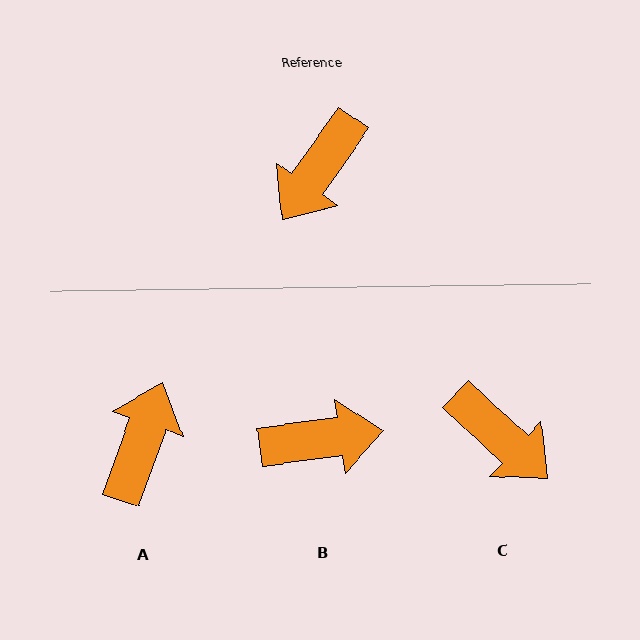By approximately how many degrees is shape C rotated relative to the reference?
Approximately 82 degrees counter-clockwise.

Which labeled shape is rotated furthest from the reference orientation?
A, about 165 degrees away.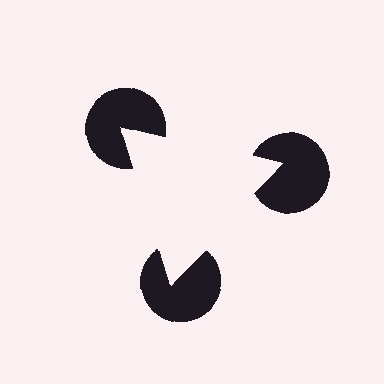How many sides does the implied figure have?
3 sides.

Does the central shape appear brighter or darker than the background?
It typically appears slightly brighter than the background, even though no actual brightness change is drawn.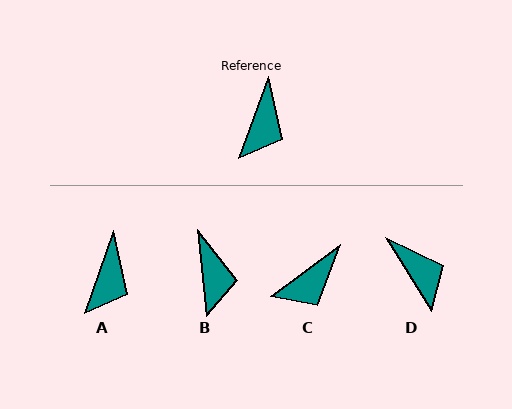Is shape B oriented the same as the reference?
No, it is off by about 25 degrees.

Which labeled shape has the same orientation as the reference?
A.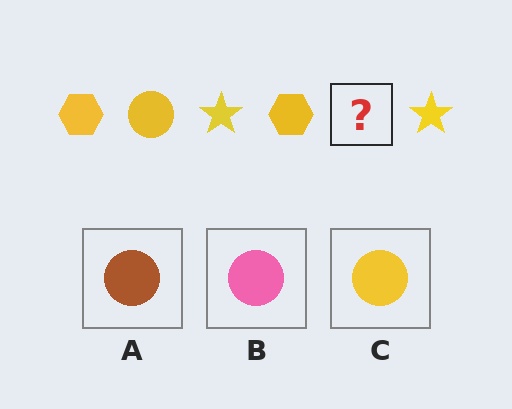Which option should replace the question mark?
Option C.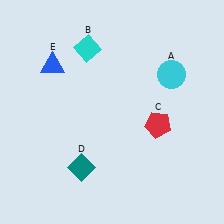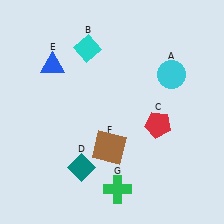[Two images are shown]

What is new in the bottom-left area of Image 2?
A brown square (F) was added in the bottom-left area of Image 2.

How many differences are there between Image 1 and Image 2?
There are 2 differences between the two images.